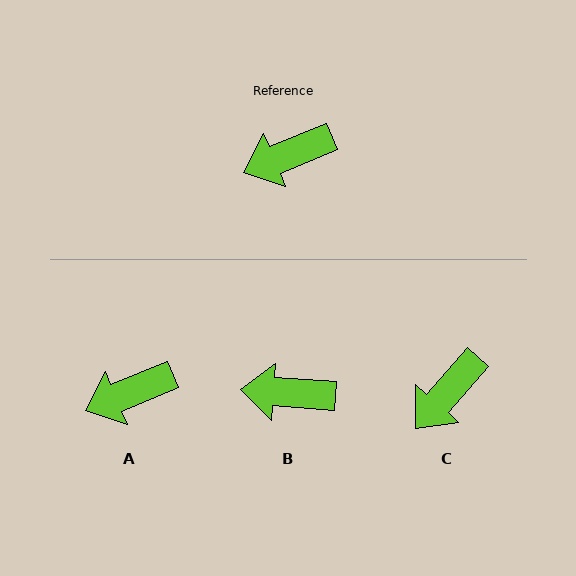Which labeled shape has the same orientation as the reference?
A.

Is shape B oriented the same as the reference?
No, it is off by about 27 degrees.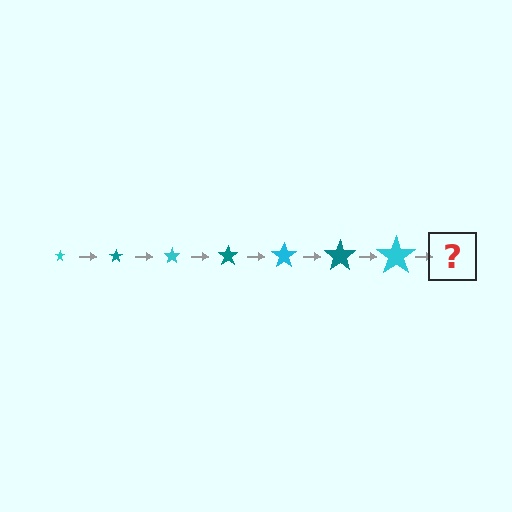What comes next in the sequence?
The next element should be a teal star, larger than the previous one.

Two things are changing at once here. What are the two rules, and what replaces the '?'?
The two rules are that the star grows larger each step and the color cycles through cyan and teal. The '?' should be a teal star, larger than the previous one.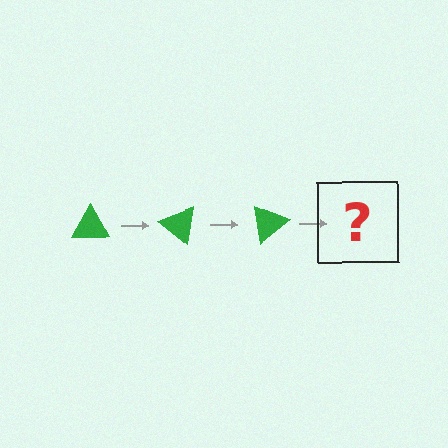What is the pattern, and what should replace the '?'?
The pattern is that the triangle rotates 40 degrees each step. The '?' should be a green triangle rotated 120 degrees.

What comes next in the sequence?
The next element should be a green triangle rotated 120 degrees.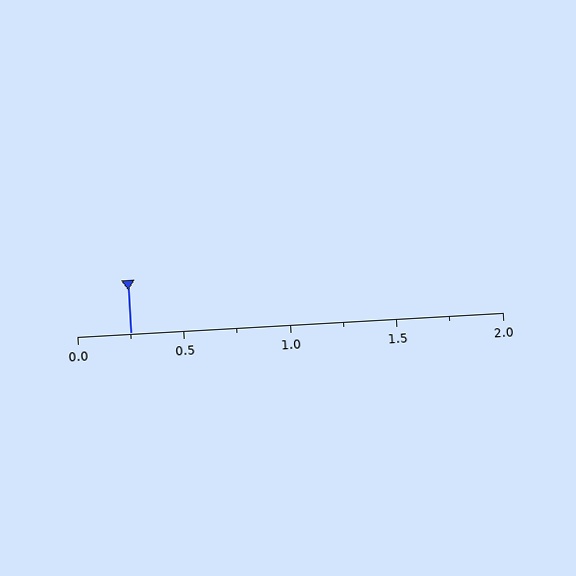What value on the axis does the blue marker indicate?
The marker indicates approximately 0.25.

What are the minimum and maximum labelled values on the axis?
The axis runs from 0.0 to 2.0.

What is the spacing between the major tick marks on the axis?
The major ticks are spaced 0.5 apart.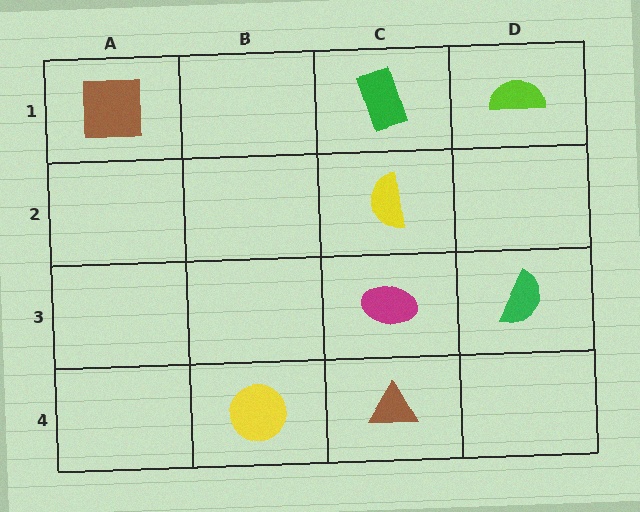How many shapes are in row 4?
2 shapes.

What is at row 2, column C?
A yellow semicircle.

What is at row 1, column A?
A brown square.